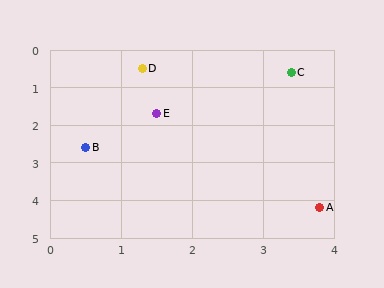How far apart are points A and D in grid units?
Points A and D are about 4.5 grid units apart.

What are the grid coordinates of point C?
Point C is at approximately (3.4, 0.6).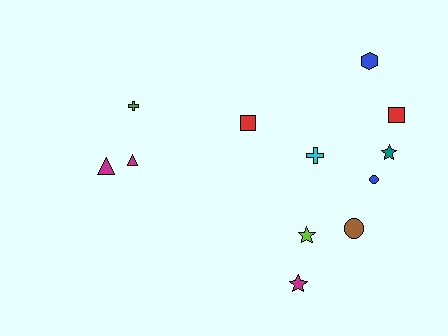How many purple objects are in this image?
There are no purple objects.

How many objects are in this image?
There are 12 objects.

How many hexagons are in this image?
There is 1 hexagon.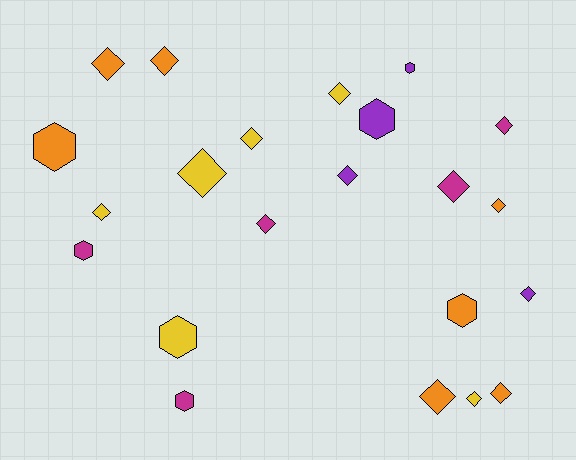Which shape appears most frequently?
Diamond, with 15 objects.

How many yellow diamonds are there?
There are 5 yellow diamonds.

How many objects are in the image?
There are 22 objects.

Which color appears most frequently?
Orange, with 7 objects.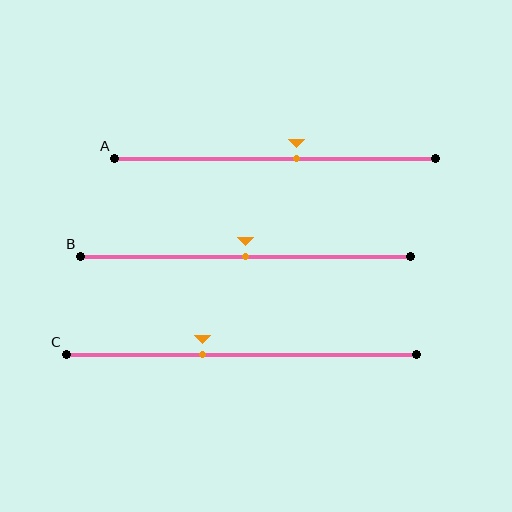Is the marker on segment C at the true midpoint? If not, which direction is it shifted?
No, the marker on segment C is shifted to the left by about 11% of the segment length.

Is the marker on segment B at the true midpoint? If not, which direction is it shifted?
Yes, the marker on segment B is at the true midpoint.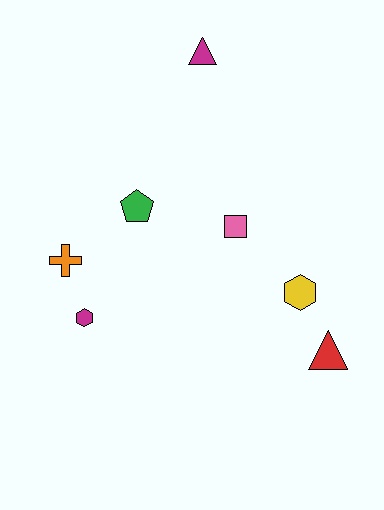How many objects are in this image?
There are 7 objects.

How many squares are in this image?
There is 1 square.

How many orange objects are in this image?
There is 1 orange object.